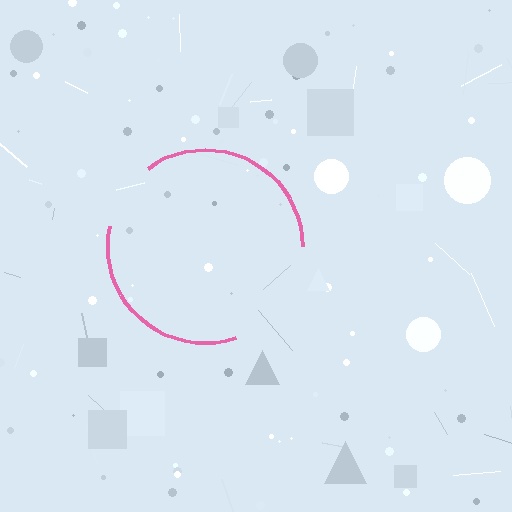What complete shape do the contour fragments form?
The contour fragments form a circle.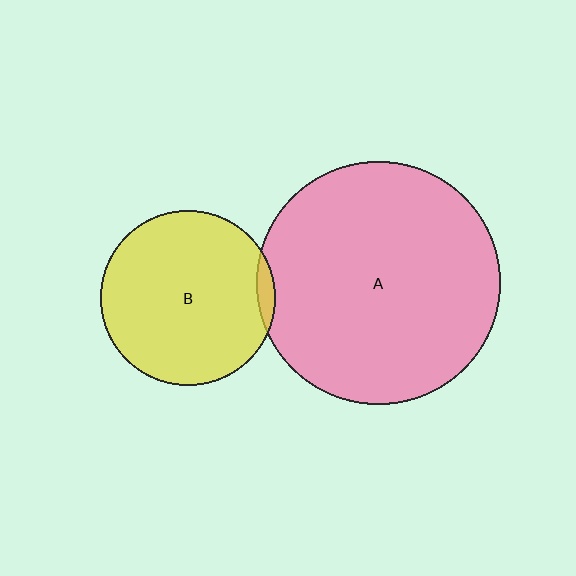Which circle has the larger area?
Circle A (pink).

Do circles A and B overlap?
Yes.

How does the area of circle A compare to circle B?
Approximately 1.9 times.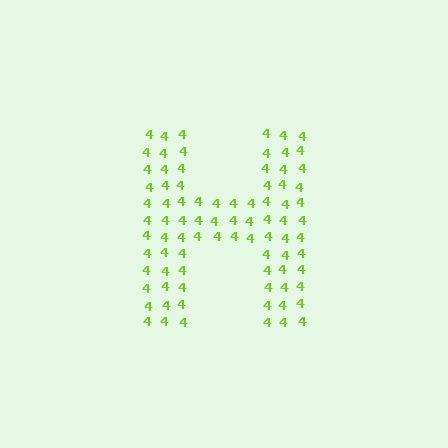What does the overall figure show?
The overall figure shows the letter H.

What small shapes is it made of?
It is made of small digit 4's.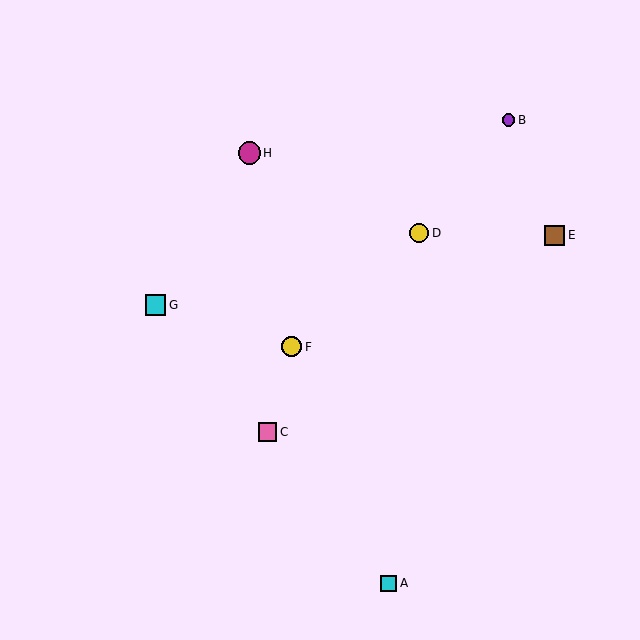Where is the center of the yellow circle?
The center of the yellow circle is at (419, 233).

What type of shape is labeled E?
Shape E is a brown square.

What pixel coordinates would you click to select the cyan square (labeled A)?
Click at (388, 583) to select the cyan square A.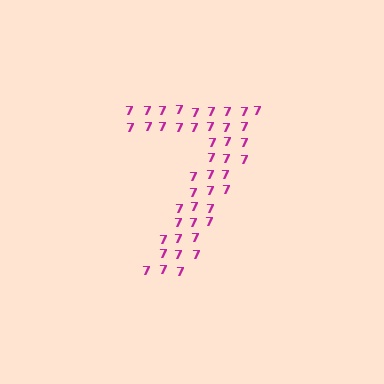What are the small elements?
The small elements are digit 7's.